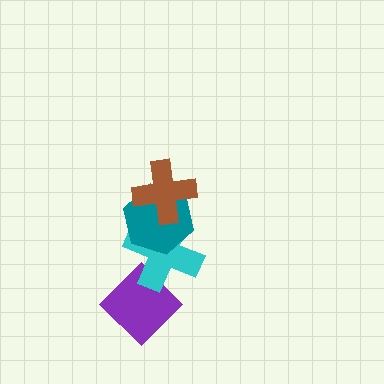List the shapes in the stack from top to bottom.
From top to bottom: the brown cross, the teal hexagon, the cyan cross, the purple diamond.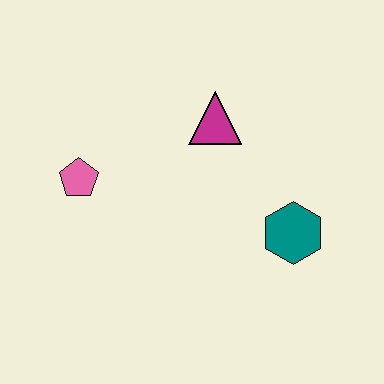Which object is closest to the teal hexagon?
The magenta triangle is closest to the teal hexagon.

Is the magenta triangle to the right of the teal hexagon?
No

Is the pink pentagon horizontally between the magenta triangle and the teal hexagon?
No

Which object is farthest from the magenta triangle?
The pink pentagon is farthest from the magenta triangle.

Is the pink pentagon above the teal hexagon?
Yes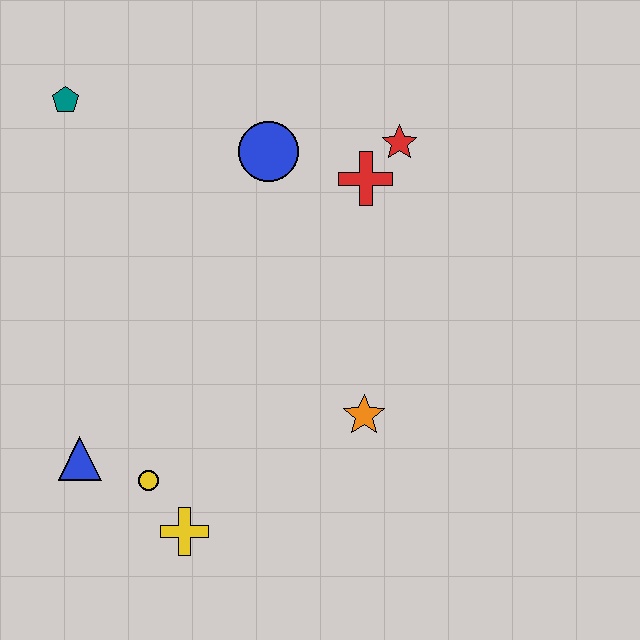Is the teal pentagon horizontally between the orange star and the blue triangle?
No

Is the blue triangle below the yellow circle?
No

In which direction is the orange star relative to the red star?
The orange star is below the red star.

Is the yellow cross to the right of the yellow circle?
Yes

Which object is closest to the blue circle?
The red cross is closest to the blue circle.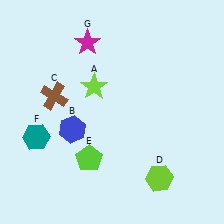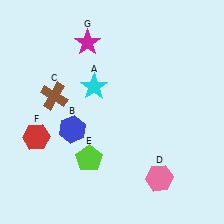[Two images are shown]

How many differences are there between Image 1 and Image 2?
There are 3 differences between the two images.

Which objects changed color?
A changed from lime to cyan. D changed from lime to pink. F changed from teal to red.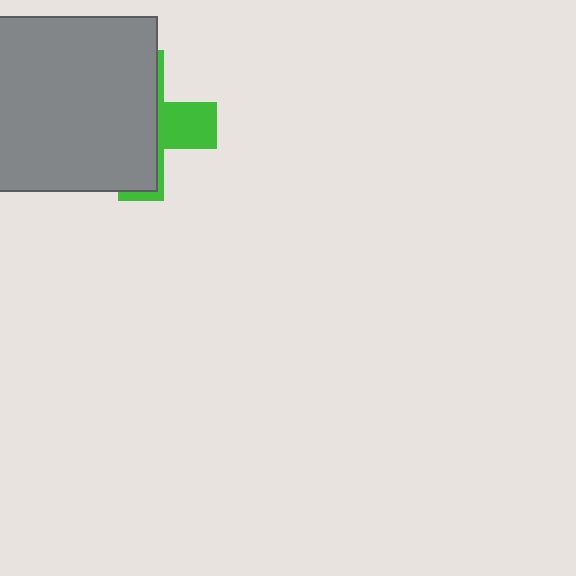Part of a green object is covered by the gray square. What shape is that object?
It is a cross.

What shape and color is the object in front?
The object in front is a gray square.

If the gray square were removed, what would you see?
You would see the complete green cross.